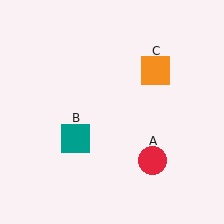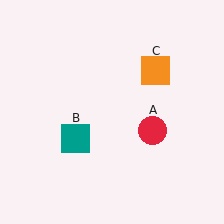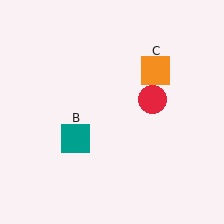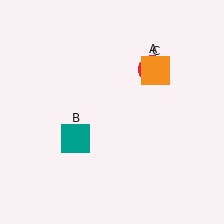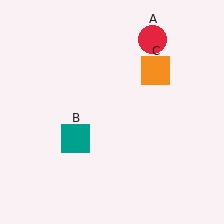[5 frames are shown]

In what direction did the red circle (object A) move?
The red circle (object A) moved up.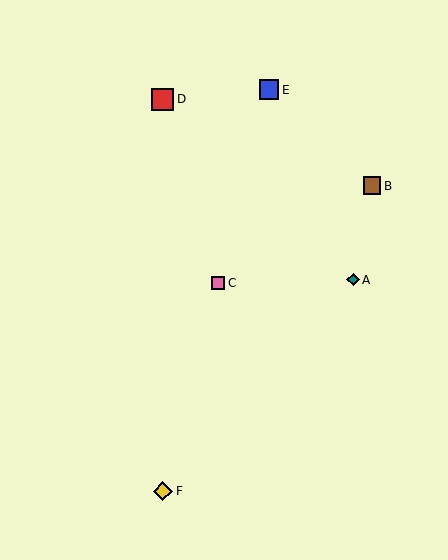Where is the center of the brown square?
The center of the brown square is at (372, 186).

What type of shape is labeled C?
Shape C is a pink square.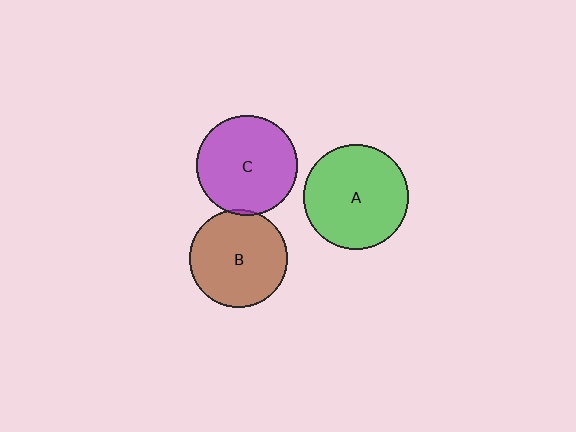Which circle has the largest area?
Circle A (green).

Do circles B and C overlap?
Yes.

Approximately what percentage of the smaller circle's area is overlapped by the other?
Approximately 5%.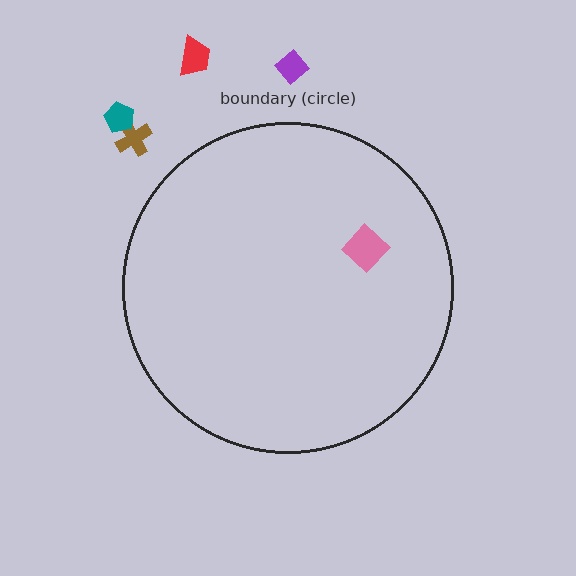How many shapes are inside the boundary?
1 inside, 4 outside.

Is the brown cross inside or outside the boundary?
Outside.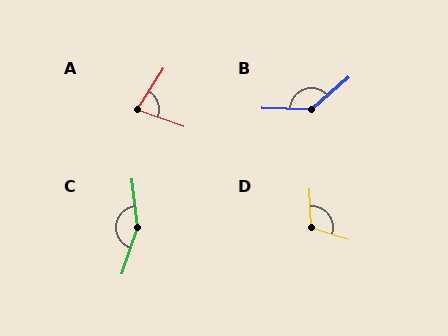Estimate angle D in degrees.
Approximately 110 degrees.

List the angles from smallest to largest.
A (76°), D (110°), B (137°), C (156°).